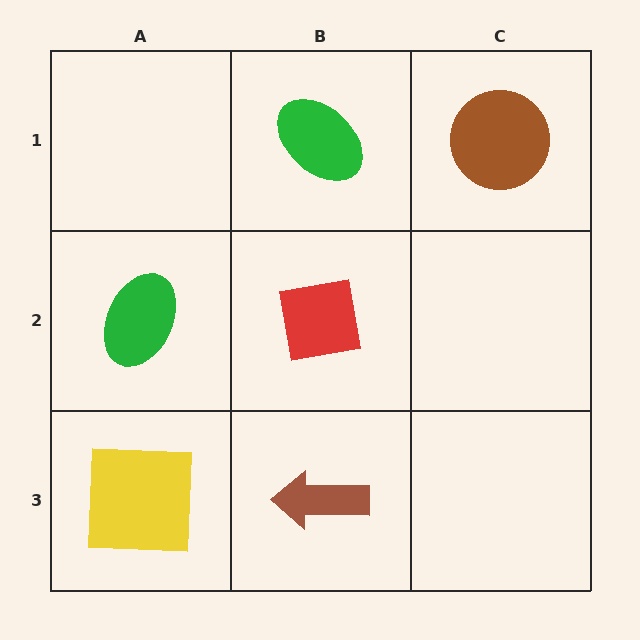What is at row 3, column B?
A brown arrow.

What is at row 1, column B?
A green ellipse.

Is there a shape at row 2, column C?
No, that cell is empty.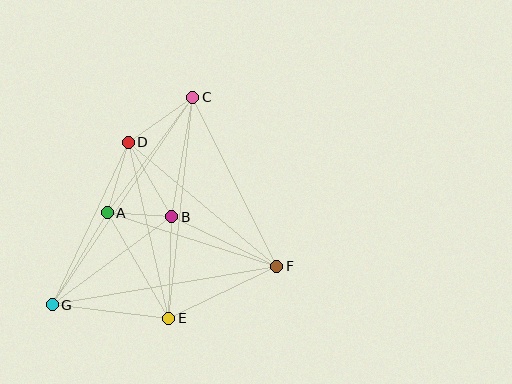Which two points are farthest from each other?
Points C and G are farthest from each other.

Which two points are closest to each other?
Points A and B are closest to each other.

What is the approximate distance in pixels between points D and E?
The distance between D and E is approximately 181 pixels.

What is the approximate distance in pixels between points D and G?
The distance between D and G is approximately 179 pixels.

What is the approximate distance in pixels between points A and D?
The distance between A and D is approximately 74 pixels.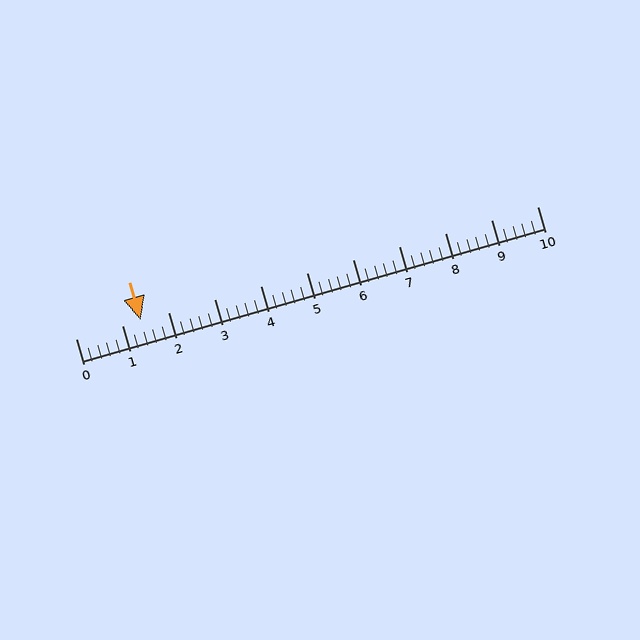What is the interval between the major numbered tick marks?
The major tick marks are spaced 1 units apart.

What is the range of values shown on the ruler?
The ruler shows values from 0 to 10.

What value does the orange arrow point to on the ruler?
The orange arrow points to approximately 1.4.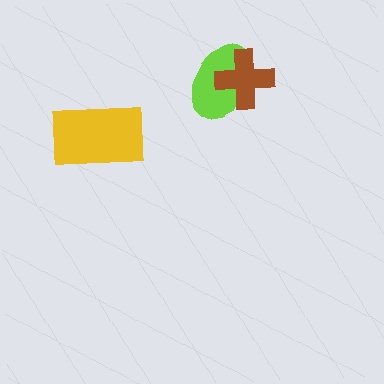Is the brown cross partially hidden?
No, no other shape covers it.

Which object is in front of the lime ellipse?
The brown cross is in front of the lime ellipse.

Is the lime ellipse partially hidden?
Yes, it is partially covered by another shape.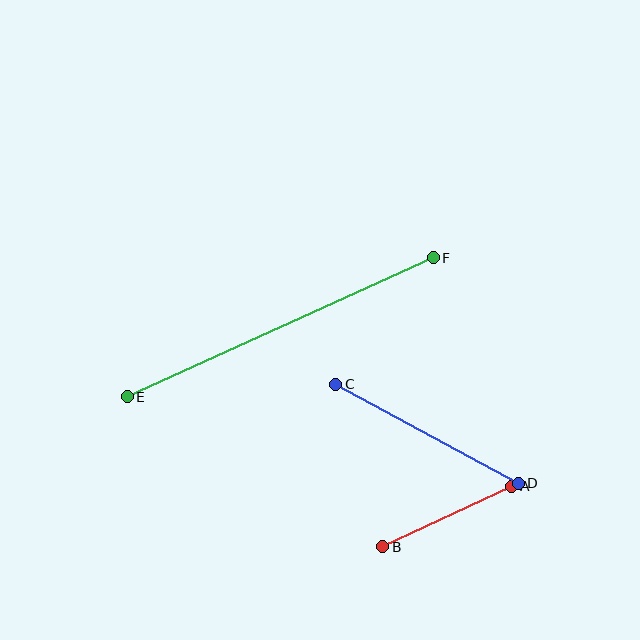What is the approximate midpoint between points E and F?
The midpoint is at approximately (280, 327) pixels.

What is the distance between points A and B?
The distance is approximately 142 pixels.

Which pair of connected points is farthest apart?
Points E and F are farthest apart.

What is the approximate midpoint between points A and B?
The midpoint is at approximately (447, 516) pixels.